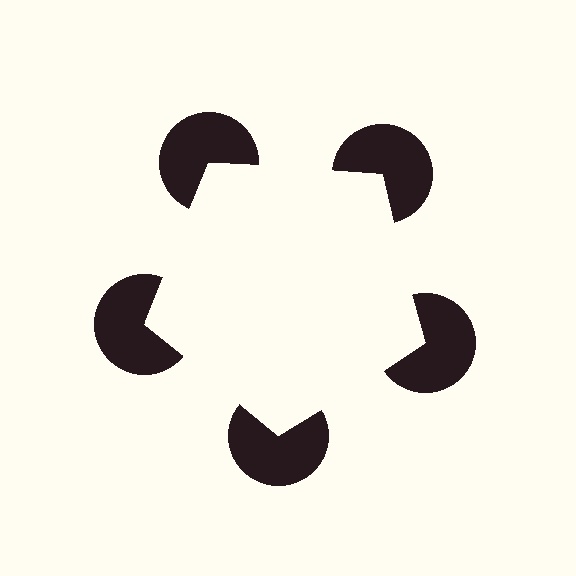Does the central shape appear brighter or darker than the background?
It typically appears slightly brighter than the background, even though no actual brightness change is drawn.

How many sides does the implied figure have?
5 sides.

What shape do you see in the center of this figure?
An illusory pentagon — its edges are inferred from the aligned wedge cuts in the pac-man discs, not physically drawn.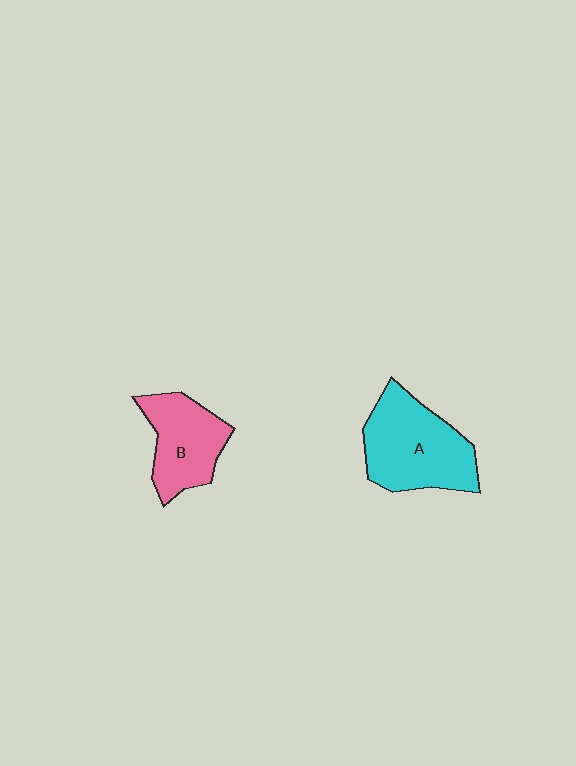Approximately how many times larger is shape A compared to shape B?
Approximately 1.4 times.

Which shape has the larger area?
Shape A (cyan).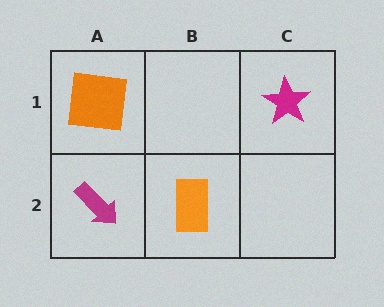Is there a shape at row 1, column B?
No, that cell is empty.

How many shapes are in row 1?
2 shapes.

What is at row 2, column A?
A magenta arrow.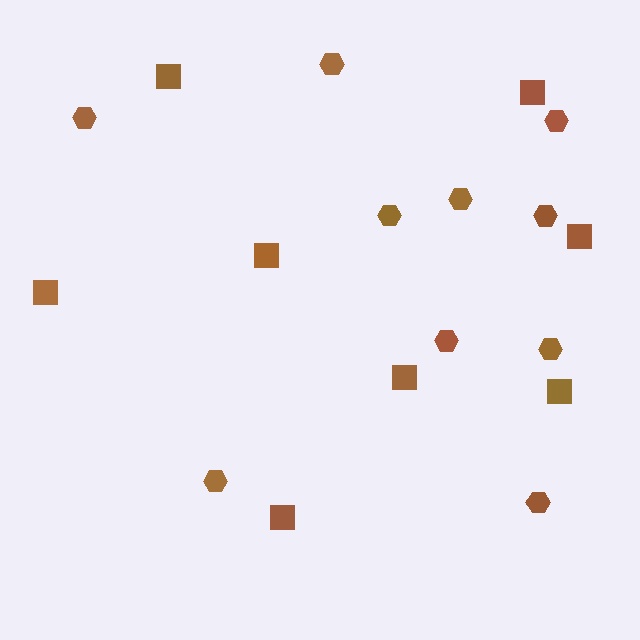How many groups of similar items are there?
There are 2 groups: one group of squares (8) and one group of hexagons (10).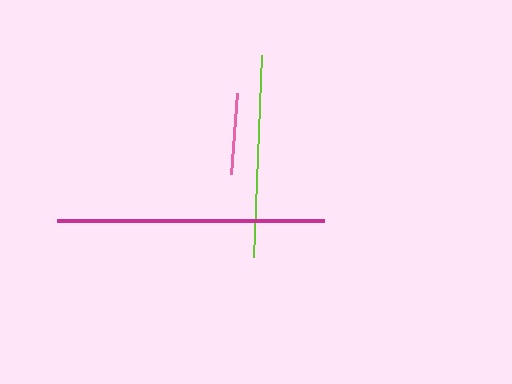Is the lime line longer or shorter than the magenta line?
The magenta line is longer than the lime line.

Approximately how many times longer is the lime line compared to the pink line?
The lime line is approximately 2.5 times the length of the pink line.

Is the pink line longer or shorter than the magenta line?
The magenta line is longer than the pink line.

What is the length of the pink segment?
The pink segment is approximately 81 pixels long.